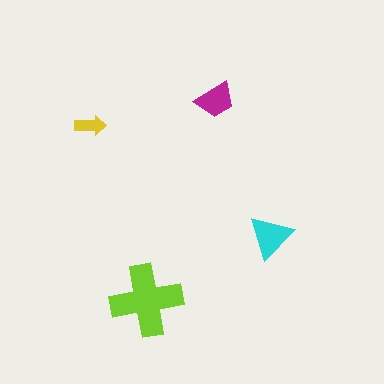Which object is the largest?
The lime cross.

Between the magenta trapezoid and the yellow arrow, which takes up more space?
The magenta trapezoid.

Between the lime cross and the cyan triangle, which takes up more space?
The lime cross.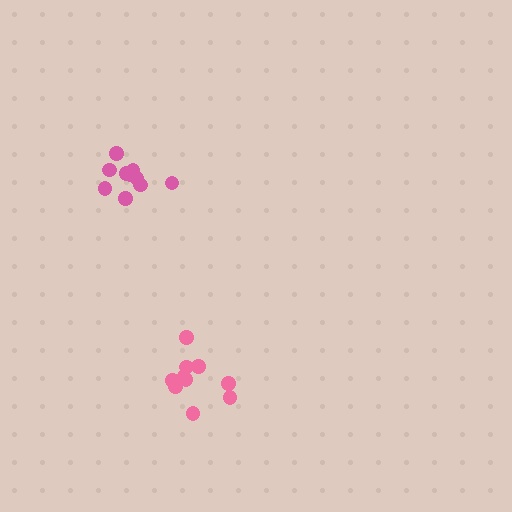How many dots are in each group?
Group 1: 10 dots, Group 2: 10 dots (20 total).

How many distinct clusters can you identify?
There are 2 distinct clusters.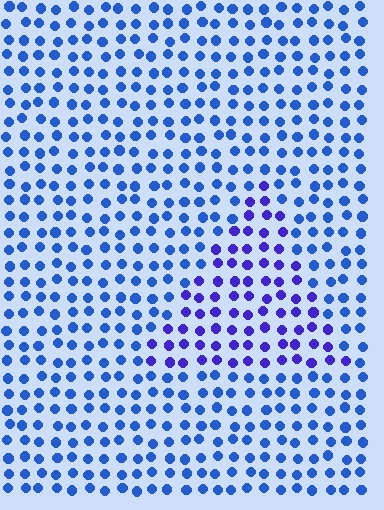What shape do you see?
I see a triangle.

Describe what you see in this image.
The image is filled with small blue elements in a uniform arrangement. A triangle-shaped region is visible where the elements are tinted to a slightly different hue, forming a subtle color boundary.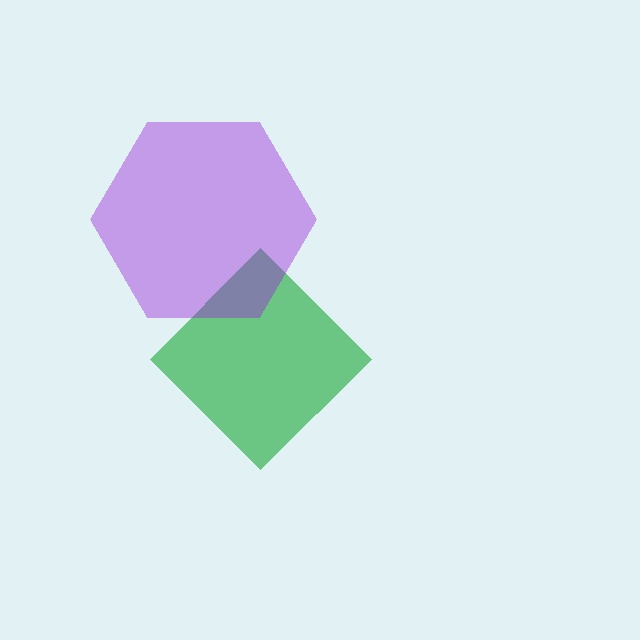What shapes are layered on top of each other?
The layered shapes are: a green diamond, a purple hexagon.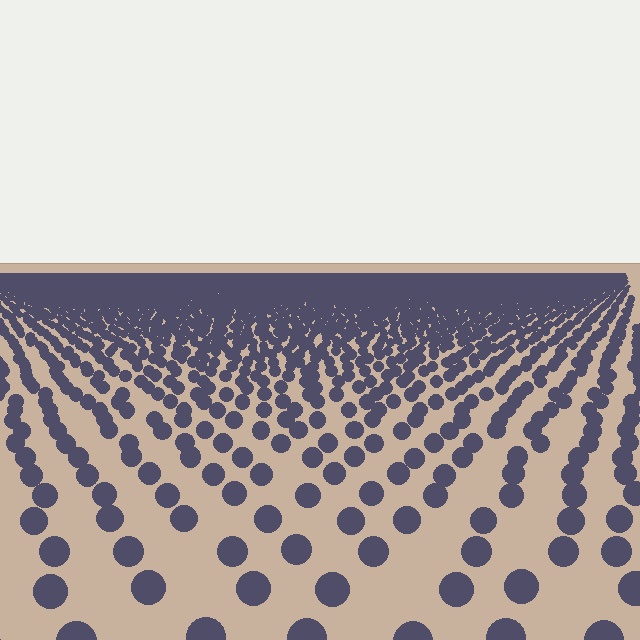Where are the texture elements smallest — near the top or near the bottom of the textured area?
Near the top.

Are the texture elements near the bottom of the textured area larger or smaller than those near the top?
Larger. Near the bottom, elements are closer to the viewer and appear at a bigger on-screen size.